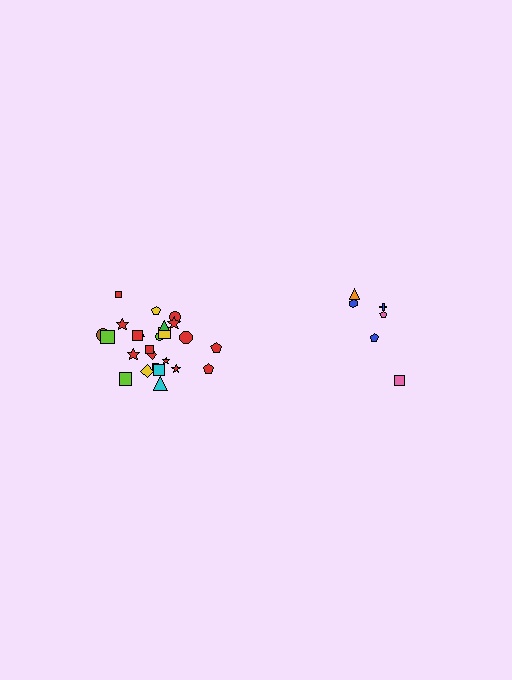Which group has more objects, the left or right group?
The left group.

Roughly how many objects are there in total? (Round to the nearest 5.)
Roughly 30 objects in total.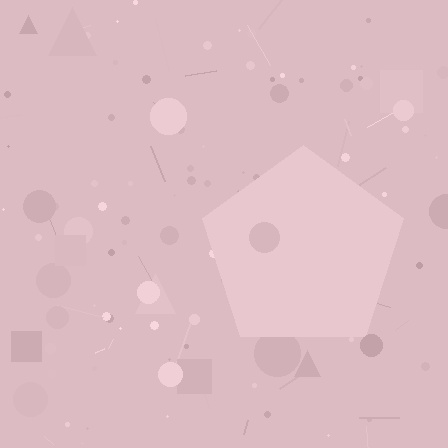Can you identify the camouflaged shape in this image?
The camouflaged shape is a pentagon.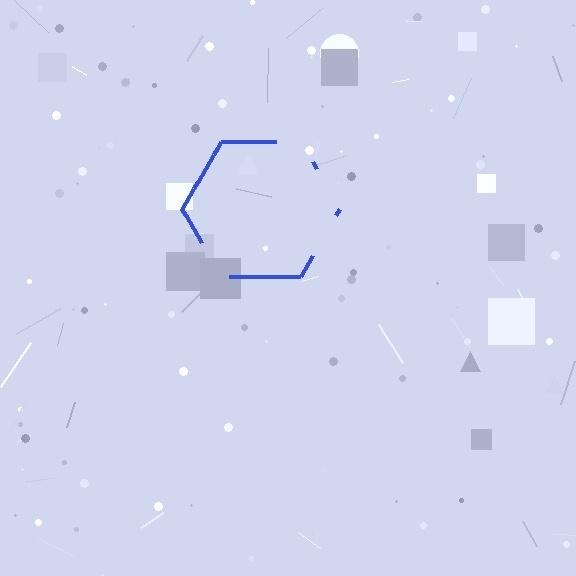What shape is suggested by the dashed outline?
The dashed outline suggests a hexagon.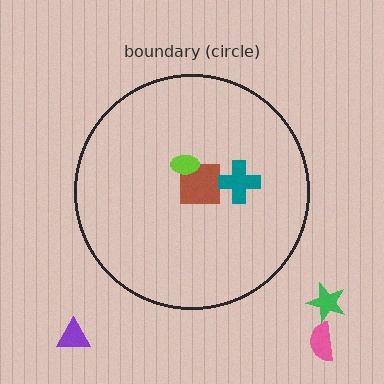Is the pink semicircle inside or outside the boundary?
Outside.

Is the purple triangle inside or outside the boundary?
Outside.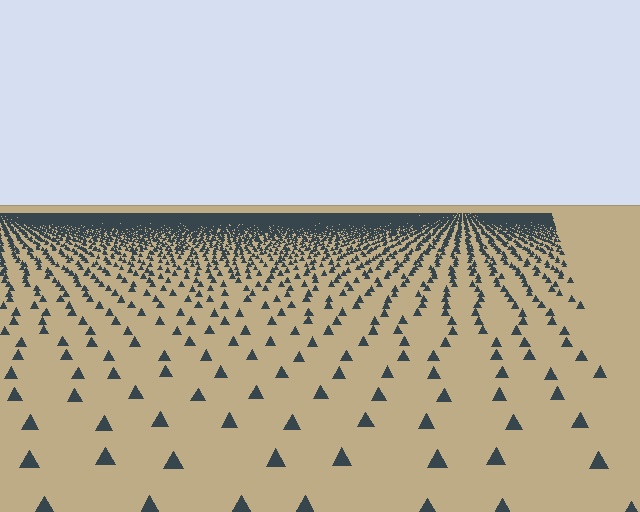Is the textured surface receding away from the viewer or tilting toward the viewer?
The surface is receding away from the viewer. Texture elements get smaller and denser toward the top.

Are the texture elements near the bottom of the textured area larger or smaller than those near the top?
Larger. Near the bottom, elements are closer to the viewer and appear at a bigger on-screen size.